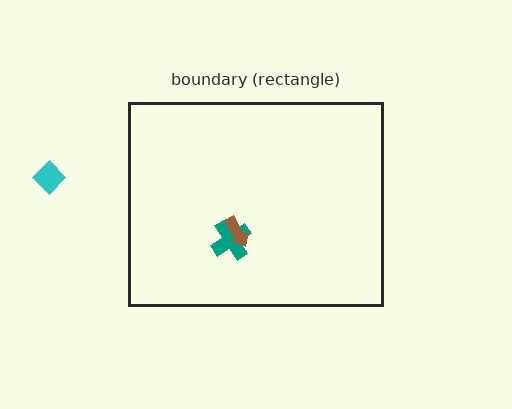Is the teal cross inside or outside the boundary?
Inside.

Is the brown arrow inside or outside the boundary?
Inside.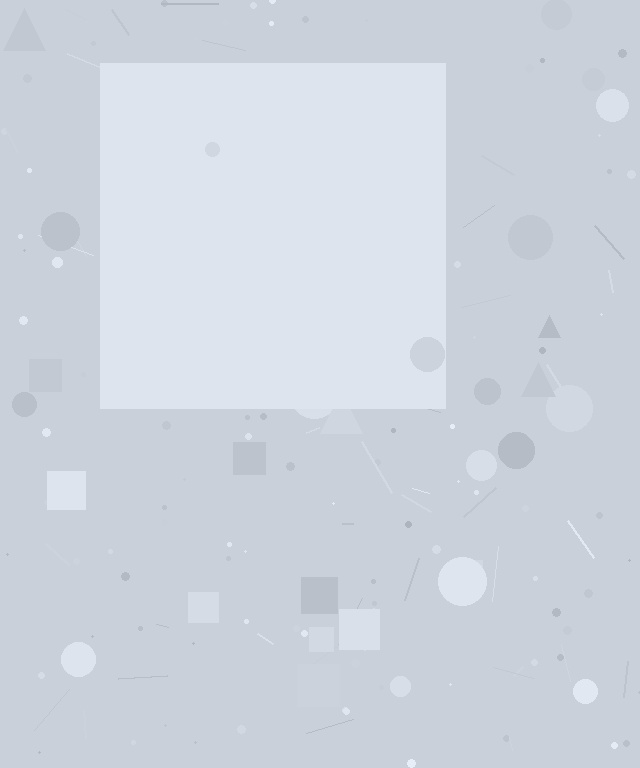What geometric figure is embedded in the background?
A square is embedded in the background.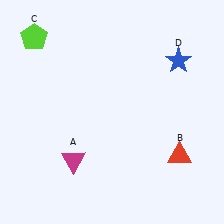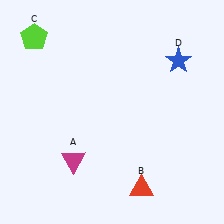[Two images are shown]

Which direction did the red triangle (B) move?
The red triangle (B) moved left.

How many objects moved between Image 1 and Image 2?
1 object moved between the two images.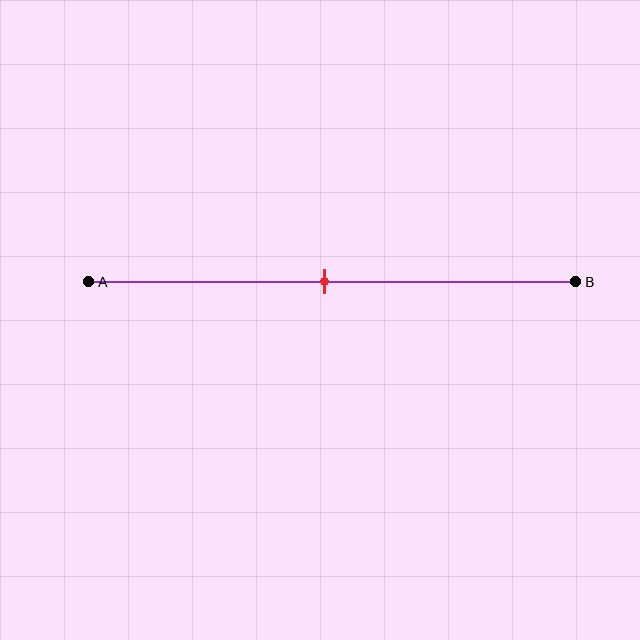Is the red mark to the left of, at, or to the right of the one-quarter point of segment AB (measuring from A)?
The red mark is to the right of the one-quarter point of segment AB.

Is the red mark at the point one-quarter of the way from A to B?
No, the mark is at about 50% from A, not at the 25% one-quarter point.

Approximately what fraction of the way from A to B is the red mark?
The red mark is approximately 50% of the way from A to B.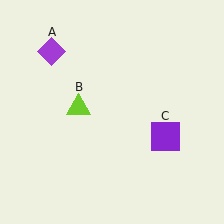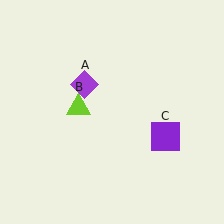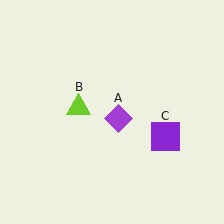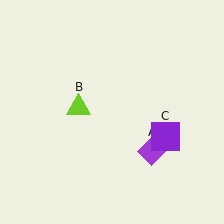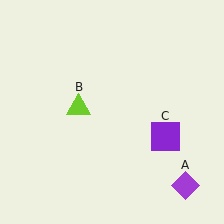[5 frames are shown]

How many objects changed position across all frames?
1 object changed position: purple diamond (object A).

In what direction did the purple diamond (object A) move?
The purple diamond (object A) moved down and to the right.